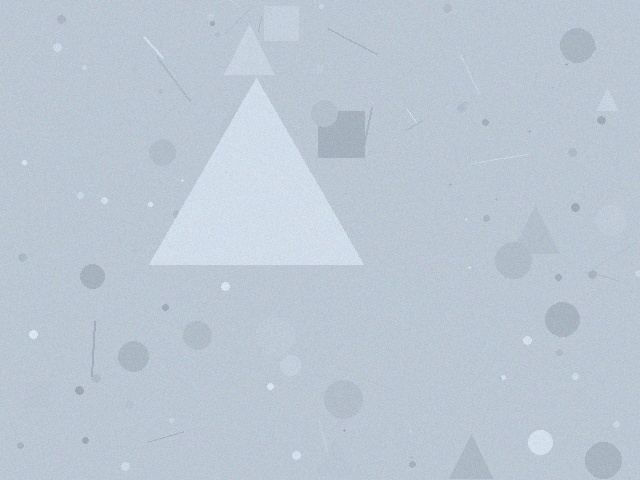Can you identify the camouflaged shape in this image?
The camouflaged shape is a triangle.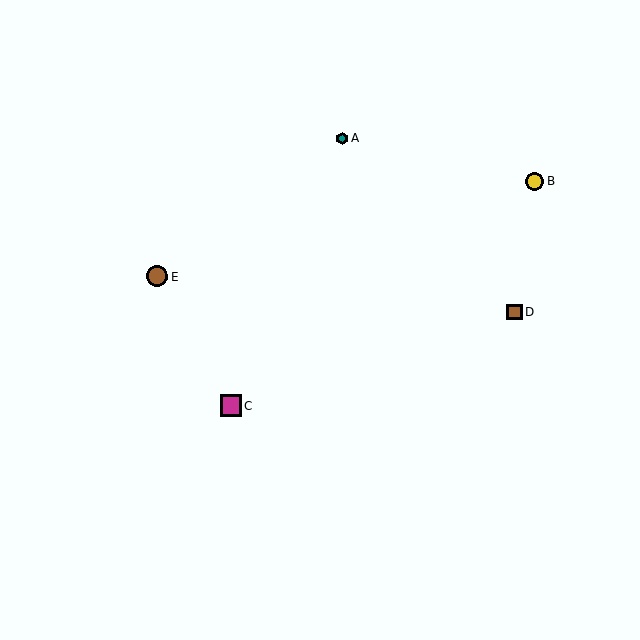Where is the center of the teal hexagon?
The center of the teal hexagon is at (342, 138).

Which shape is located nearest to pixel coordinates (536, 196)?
The yellow circle (labeled B) at (535, 181) is nearest to that location.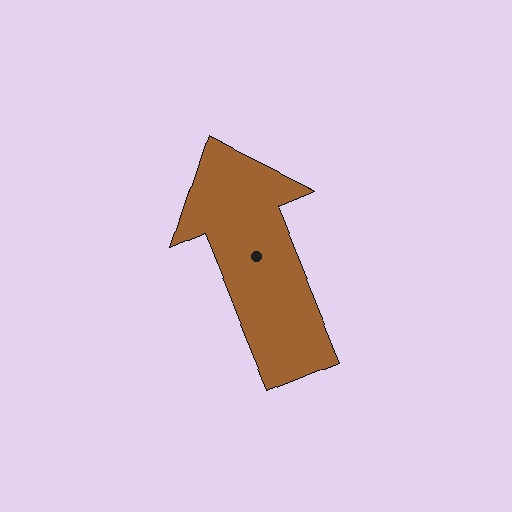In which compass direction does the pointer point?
North.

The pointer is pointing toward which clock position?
Roughly 11 o'clock.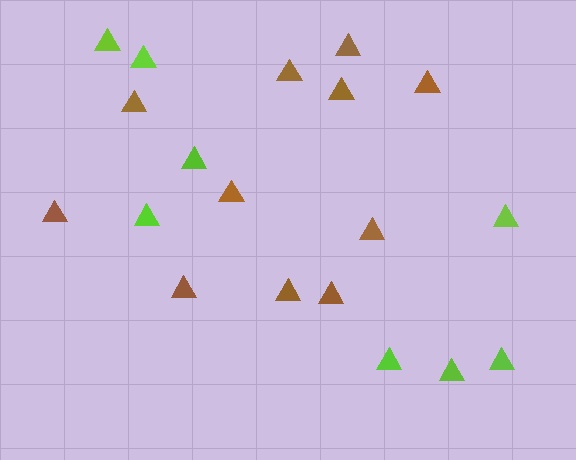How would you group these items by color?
There are 2 groups: one group of lime triangles (8) and one group of brown triangles (11).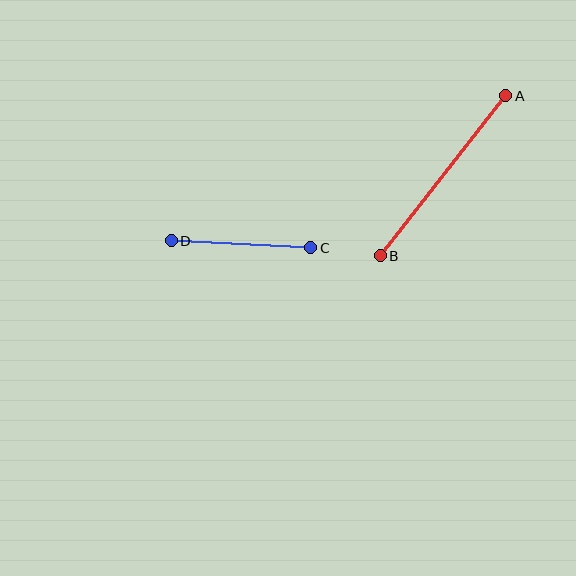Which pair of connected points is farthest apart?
Points A and B are farthest apart.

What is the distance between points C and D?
The distance is approximately 139 pixels.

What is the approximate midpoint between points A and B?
The midpoint is at approximately (443, 176) pixels.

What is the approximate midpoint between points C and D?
The midpoint is at approximately (241, 244) pixels.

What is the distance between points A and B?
The distance is approximately 203 pixels.